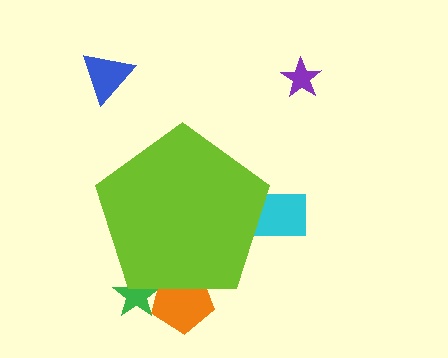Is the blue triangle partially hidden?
No, the blue triangle is fully visible.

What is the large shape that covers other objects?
A lime pentagon.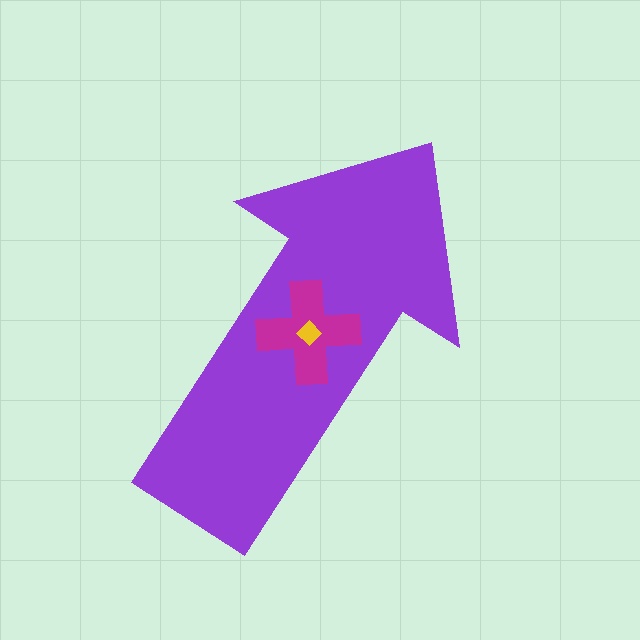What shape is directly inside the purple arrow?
The magenta cross.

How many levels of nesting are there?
3.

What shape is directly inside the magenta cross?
The yellow diamond.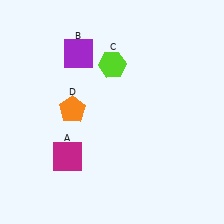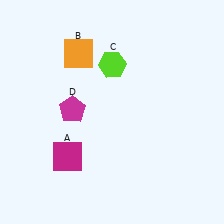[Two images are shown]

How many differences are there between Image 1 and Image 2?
There are 2 differences between the two images.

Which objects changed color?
B changed from purple to orange. D changed from orange to magenta.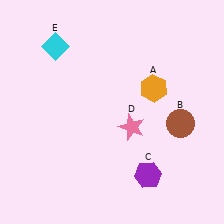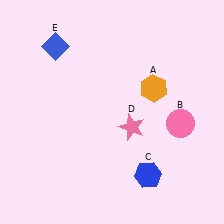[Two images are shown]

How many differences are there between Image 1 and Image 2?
There are 3 differences between the two images.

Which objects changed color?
B changed from brown to pink. C changed from purple to blue. E changed from cyan to blue.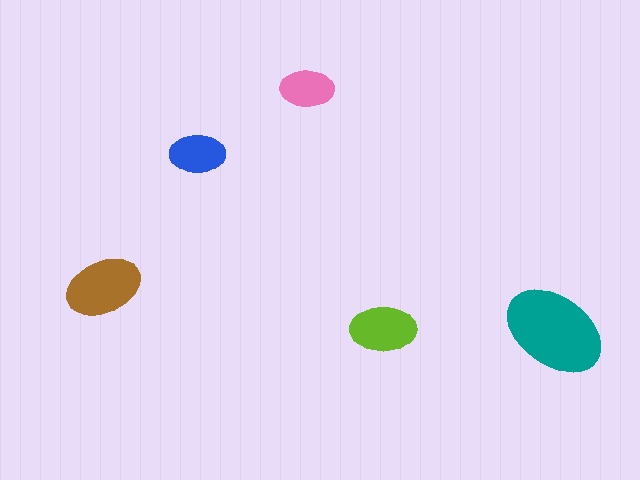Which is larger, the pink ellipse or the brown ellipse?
The brown one.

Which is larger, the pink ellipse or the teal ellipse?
The teal one.